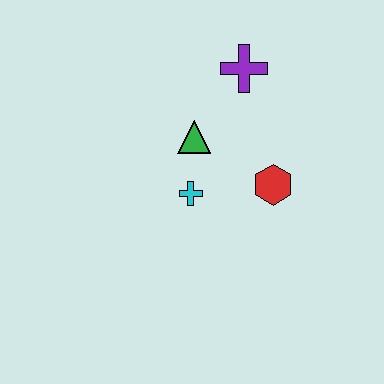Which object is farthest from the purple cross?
The cyan cross is farthest from the purple cross.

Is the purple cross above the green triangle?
Yes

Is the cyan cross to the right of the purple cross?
No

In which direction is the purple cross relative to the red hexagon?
The purple cross is above the red hexagon.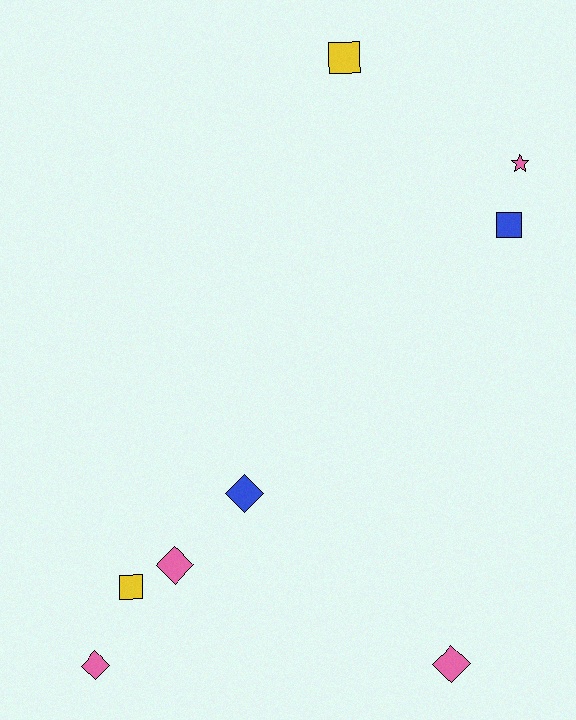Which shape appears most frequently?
Diamond, with 4 objects.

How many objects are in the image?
There are 8 objects.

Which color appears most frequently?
Pink, with 4 objects.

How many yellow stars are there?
There are no yellow stars.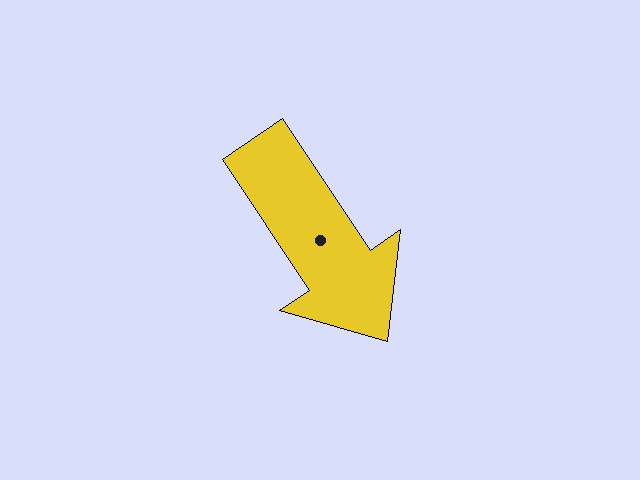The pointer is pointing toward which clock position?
Roughly 5 o'clock.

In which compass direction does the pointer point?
Southeast.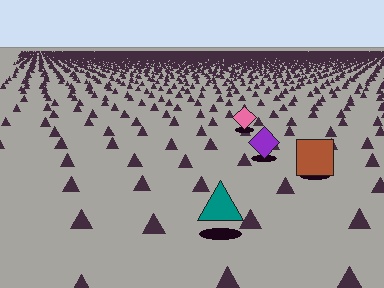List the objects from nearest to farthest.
From nearest to farthest: the teal triangle, the brown square, the purple diamond, the pink diamond.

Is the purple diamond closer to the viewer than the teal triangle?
No. The teal triangle is closer — you can tell from the texture gradient: the ground texture is coarser near it.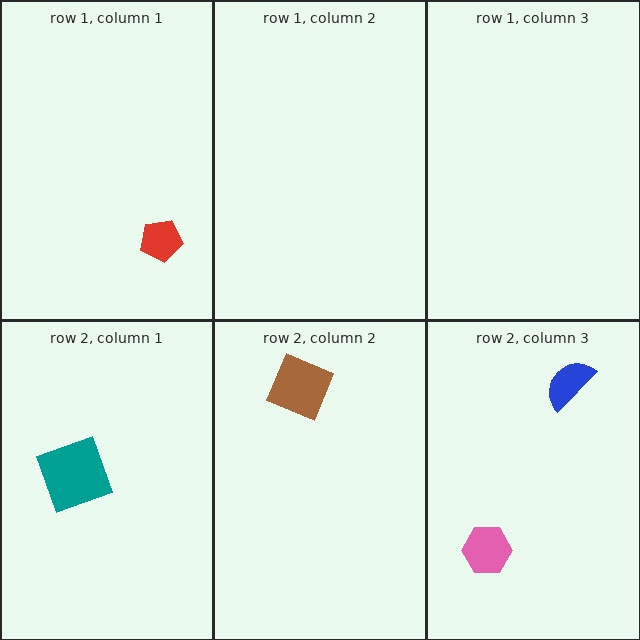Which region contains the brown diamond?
The row 2, column 2 region.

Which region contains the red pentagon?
The row 1, column 1 region.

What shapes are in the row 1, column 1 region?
The red pentagon.